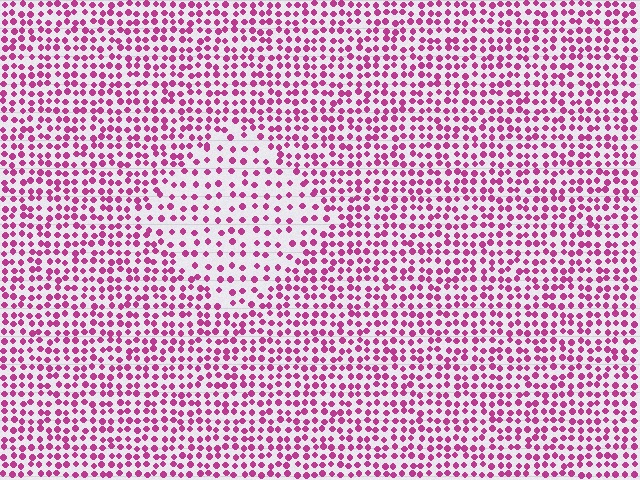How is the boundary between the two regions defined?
The boundary is defined by a change in element density (approximately 1.8x ratio). All elements are the same color, size, and shape.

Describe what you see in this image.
The image contains small magenta elements arranged at two different densities. A diamond-shaped region is visible where the elements are less densely packed than the surrounding area.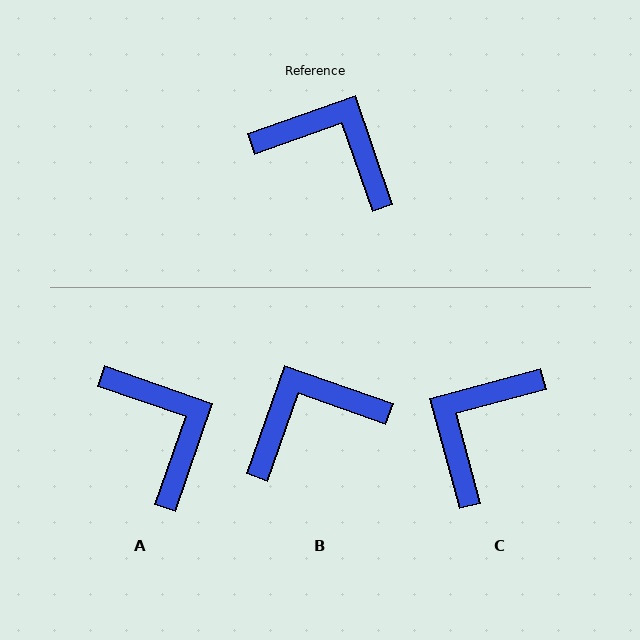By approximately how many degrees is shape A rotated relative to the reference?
Approximately 38 degrees clockwise.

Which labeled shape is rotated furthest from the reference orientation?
C, about 86 degrees away.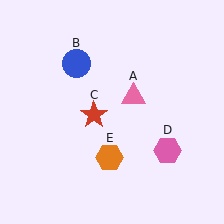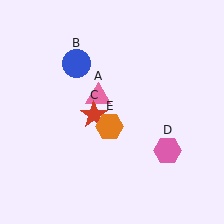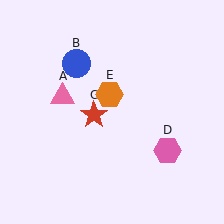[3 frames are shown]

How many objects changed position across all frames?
2 objects changed position: pink triangle (object A), orange hexagon (object E).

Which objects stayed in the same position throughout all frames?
Blue circle (object B) and red star (object C) and pink hexagon (object D) remained stationary.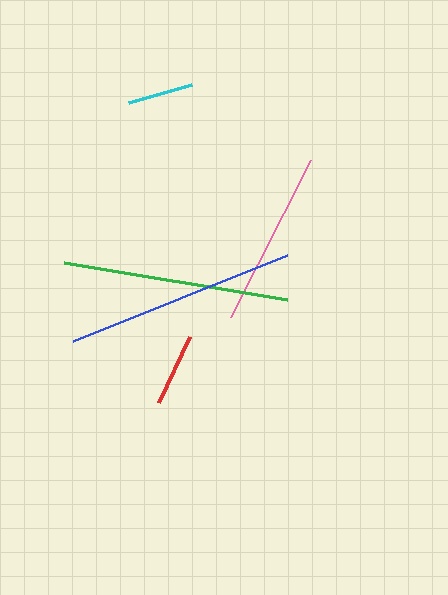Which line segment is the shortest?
The cyan line is the shortest at approximately 65 pixels.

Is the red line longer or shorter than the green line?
The green line is longer than the red line.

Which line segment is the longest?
The blue line is the longest at approximately 230 pixels.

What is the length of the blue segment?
The blue segment is approximately 230 pixels long.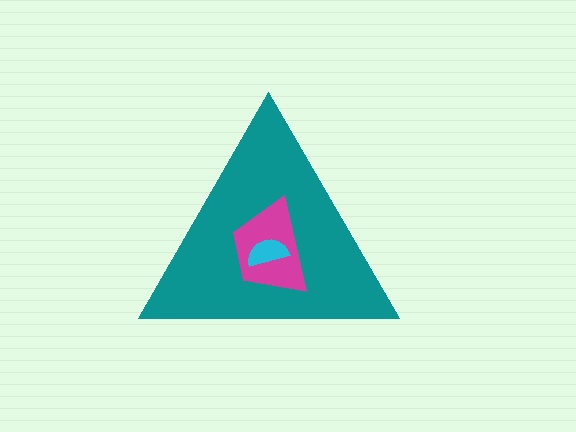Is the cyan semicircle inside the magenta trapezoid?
Yes.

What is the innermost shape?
The cyan semicircle.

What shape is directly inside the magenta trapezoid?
The cyan semicircle.